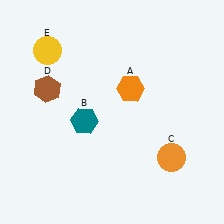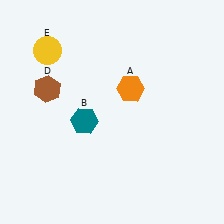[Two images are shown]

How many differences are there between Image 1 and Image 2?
There is 1 difference between the two images.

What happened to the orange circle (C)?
The orange circle (C) was removed in Image 2. It was in the bottom-right area of Image 1.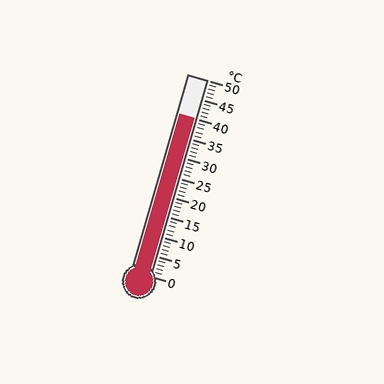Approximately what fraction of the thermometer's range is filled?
The thermometer is filled to approximately 80% of its range.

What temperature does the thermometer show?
The thermometer shows approximately 40°C.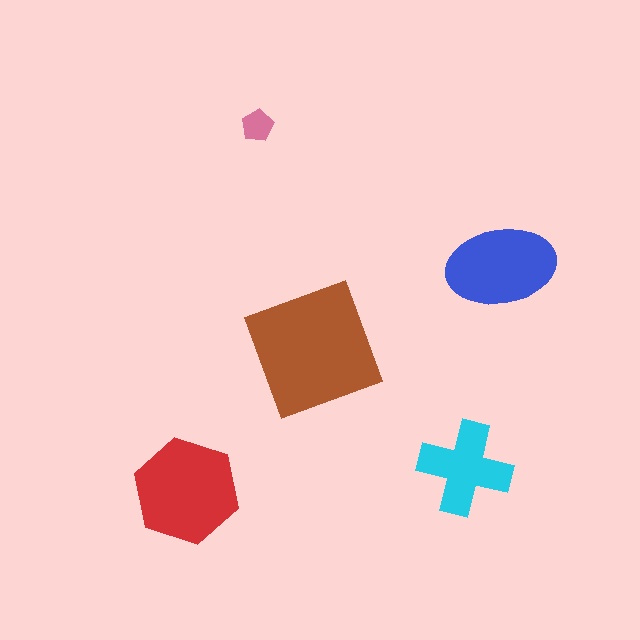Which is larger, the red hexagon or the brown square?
The brown square.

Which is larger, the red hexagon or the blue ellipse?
The red hexagon.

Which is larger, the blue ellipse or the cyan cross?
The blue ellipse.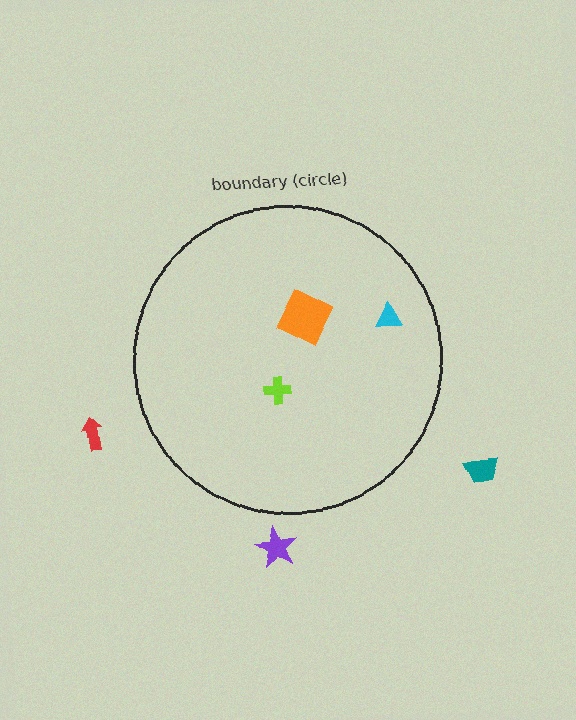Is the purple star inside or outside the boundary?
Outside.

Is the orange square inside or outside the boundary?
Inside.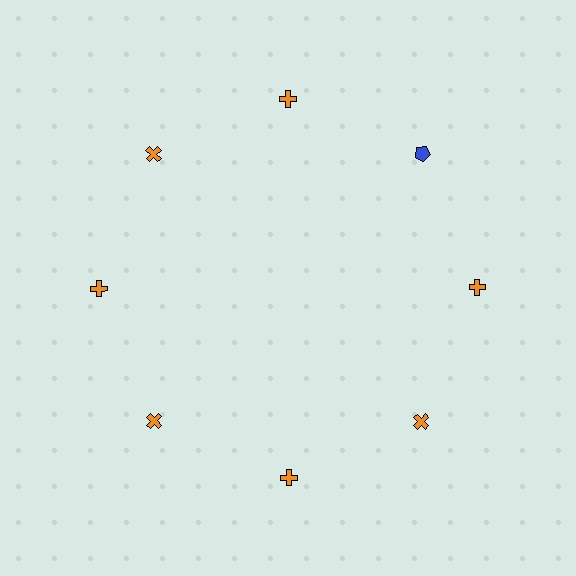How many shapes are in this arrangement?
There are 8 shapes arranged in a ring pattern.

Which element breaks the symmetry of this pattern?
The blue pentagon at roughly the 2 o'clock position breaks the symmetry. All other shapes are orange crosses.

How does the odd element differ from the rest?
It differs in both color (blue instead of orange) and shape (pentagon instead of cross).